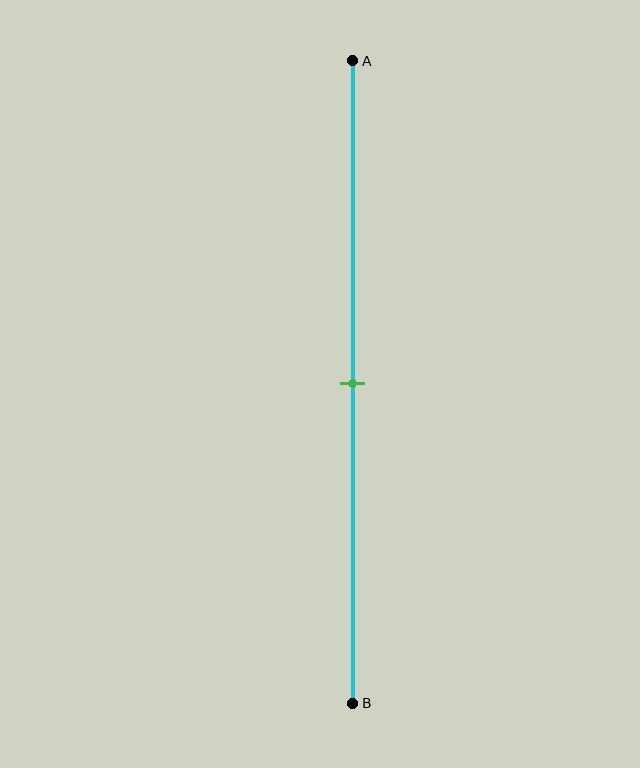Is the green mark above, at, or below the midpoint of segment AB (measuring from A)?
The green mark is approximately at the midpoint of segment AB.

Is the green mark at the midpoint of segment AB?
Yes, the mark is approximately at the midpoint.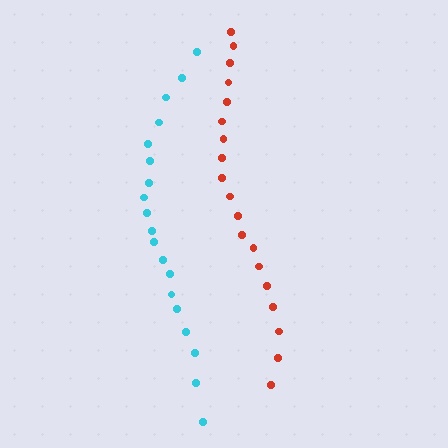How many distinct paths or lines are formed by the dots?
There are 2 distinct paths.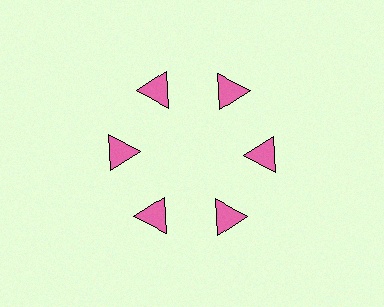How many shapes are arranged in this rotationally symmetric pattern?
There are 6 shapes, arranged in 6 groups of 1.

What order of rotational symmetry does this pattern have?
This pattern has 6-fold rotational symmetry.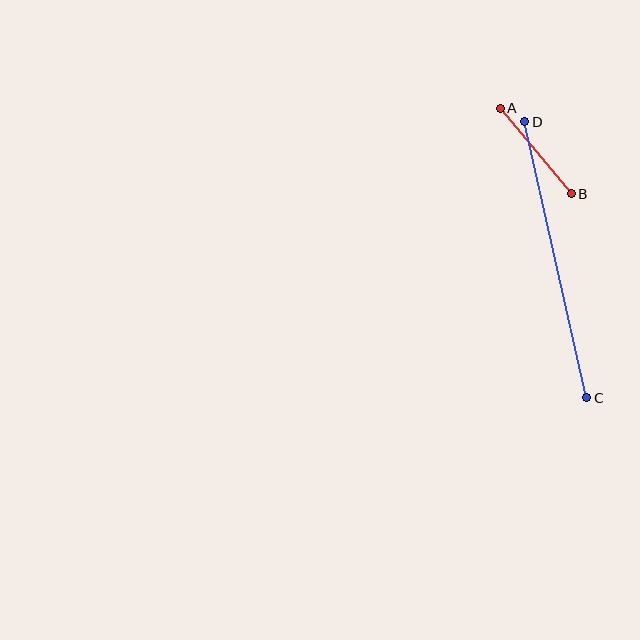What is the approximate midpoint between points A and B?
The midpoint is at approximately (536, 151) pixels.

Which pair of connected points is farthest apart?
Points C and D are farthest apart.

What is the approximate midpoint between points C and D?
The midpoint is at approximately (556, 260) pixels.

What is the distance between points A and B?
The distance is approximately 111 pixels.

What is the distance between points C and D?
The distance is approximately 282 pixels.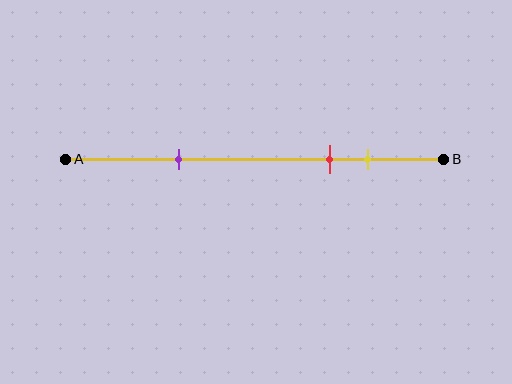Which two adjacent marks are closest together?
The red and yellow marks are the closest adjacent pair.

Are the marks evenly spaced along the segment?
No, the marks are not evenly spaced.